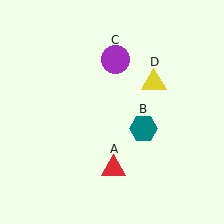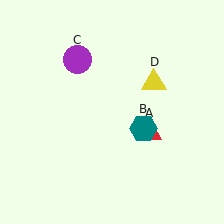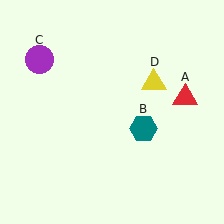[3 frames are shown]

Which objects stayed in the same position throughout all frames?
Teal hexagon (object B) and yellow triangle (object D) remained stationary.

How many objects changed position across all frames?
2 objects changed position: red triangle (object A), purple circle (object C).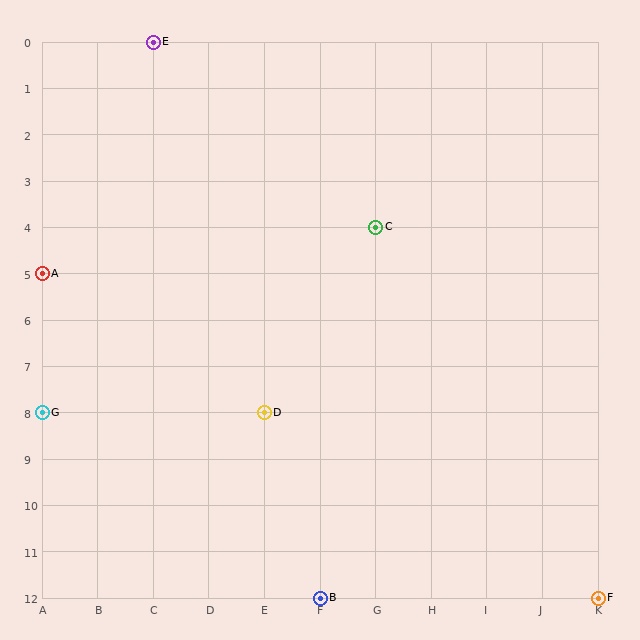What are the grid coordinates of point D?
Point D is at grid coordinates (E, 8).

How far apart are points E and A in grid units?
Points E and A are 2 columns and 5 rows apart (about 5.4 grid units diagonally).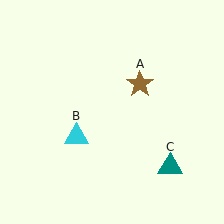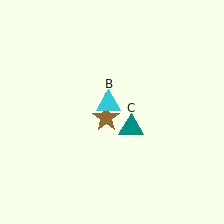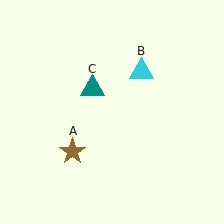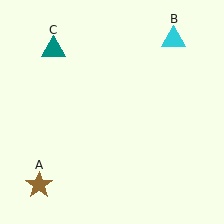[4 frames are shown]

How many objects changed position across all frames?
3 objects changed position: brown star (object A), cyan triangle (object B), teal triangle (object C).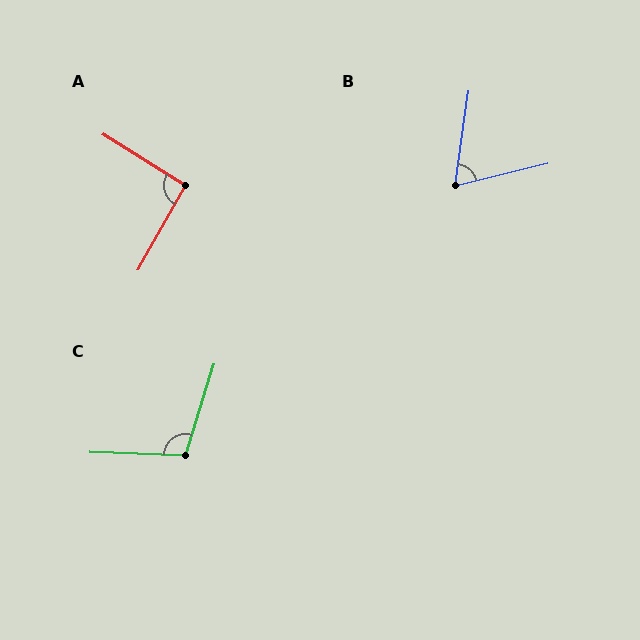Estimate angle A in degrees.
Approximately 93 degrees.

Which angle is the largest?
C, at approximately 105 degrees.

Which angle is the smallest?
B, at approximately 68 degrees.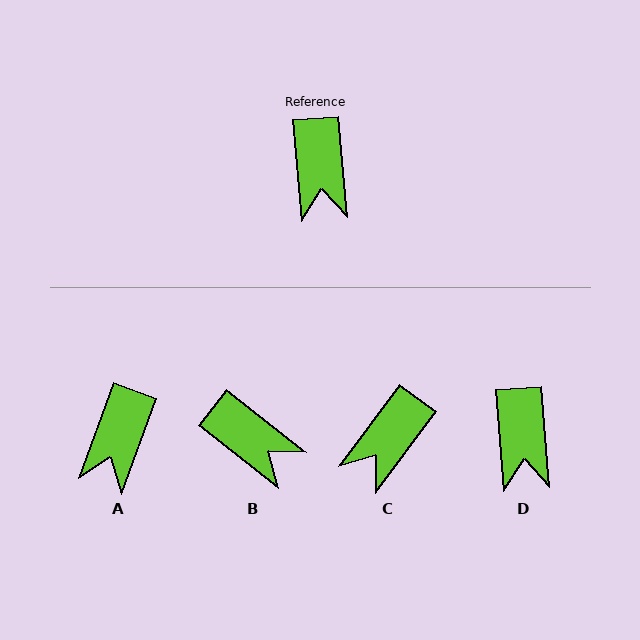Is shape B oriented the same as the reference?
No, it is off by about 47 degrees.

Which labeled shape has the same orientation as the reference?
D.